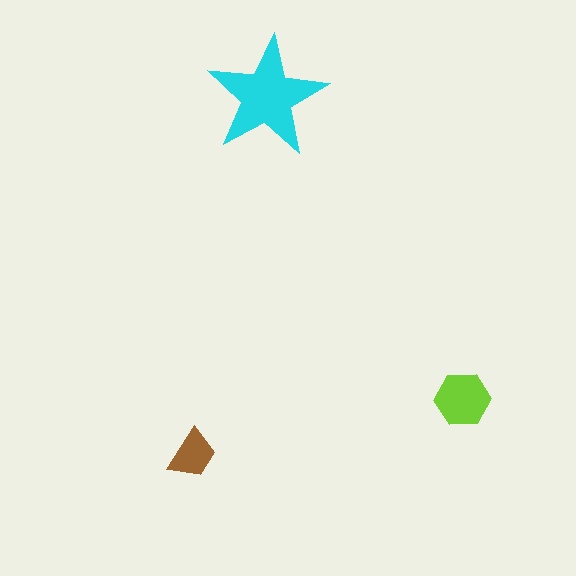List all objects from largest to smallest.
The cyan star, the lime hexagon, the brown trapezoid.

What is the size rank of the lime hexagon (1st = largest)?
2nd.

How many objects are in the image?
There are 3 objects in the image.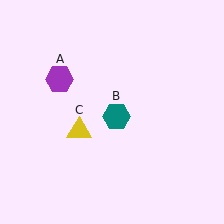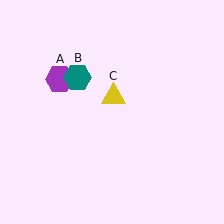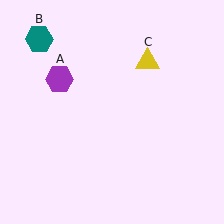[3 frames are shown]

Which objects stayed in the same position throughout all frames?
Purple hexagon (object A) remained stationary.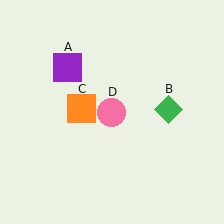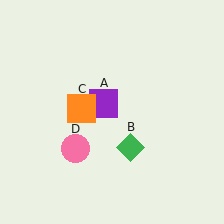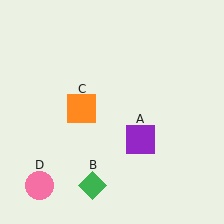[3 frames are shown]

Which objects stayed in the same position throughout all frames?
Orange square (object C) remained stationary.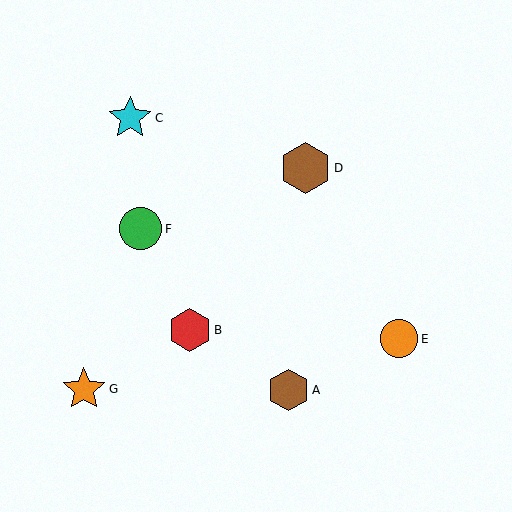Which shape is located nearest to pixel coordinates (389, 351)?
The orange circle (labeled E) at (399, 339) is nearest to that location.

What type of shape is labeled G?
Shape G is an orange star.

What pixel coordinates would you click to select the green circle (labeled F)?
Click at (141, 229) to select the green circle F.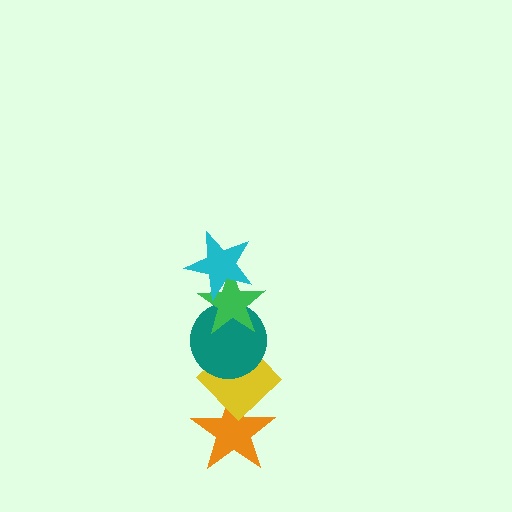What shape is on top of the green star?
The cyan star is on top of the green star.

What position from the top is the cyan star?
The cyan star is 1st from the top.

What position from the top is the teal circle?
The teal circle is 3rd from the top.